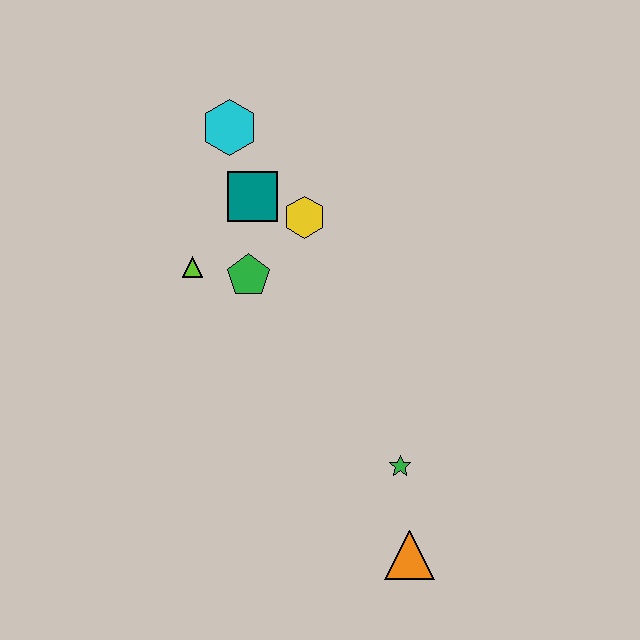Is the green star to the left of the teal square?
No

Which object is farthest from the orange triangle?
The cyan hexagon is farthest from the orange triangle.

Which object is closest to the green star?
The orange triangle is closest to the green star.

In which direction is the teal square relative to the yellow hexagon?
The teal square is to the left of the yellow hexagon.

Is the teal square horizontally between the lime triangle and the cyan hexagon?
No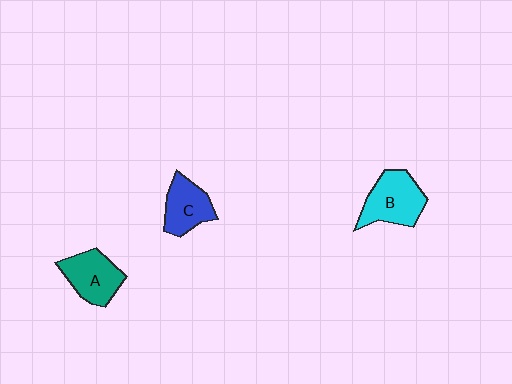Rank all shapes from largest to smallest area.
From largest to smallest: B (cyan), A (teal), C (blue).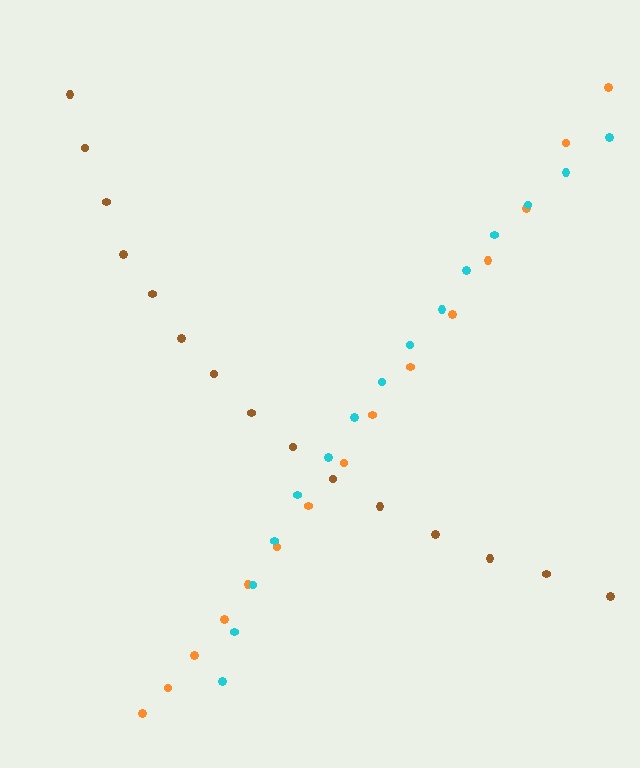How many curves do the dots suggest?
There are 3 distinct paths.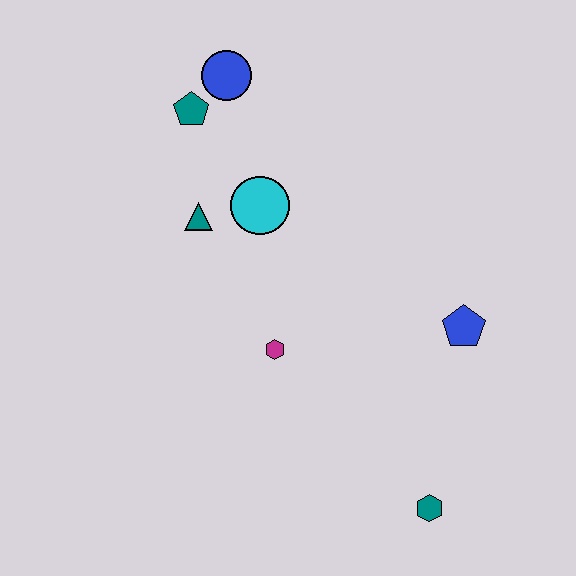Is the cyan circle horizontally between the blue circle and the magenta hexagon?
Yes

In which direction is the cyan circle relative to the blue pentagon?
The cyan circle is to the left of the blue pentagon.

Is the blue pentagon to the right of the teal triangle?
Yes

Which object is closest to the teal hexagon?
The blue pentagon is closest to the teal hexagon.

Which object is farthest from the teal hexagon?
The blue circle is farthest from the teal hexagon.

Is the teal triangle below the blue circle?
Yes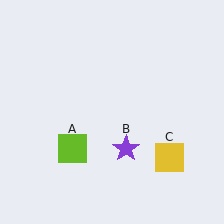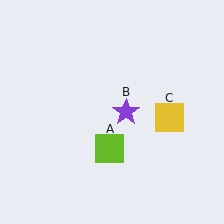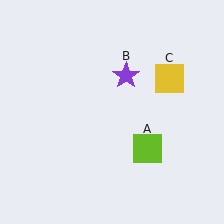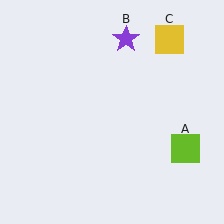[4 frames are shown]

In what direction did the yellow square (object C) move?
The yellow square (object C) moved up.